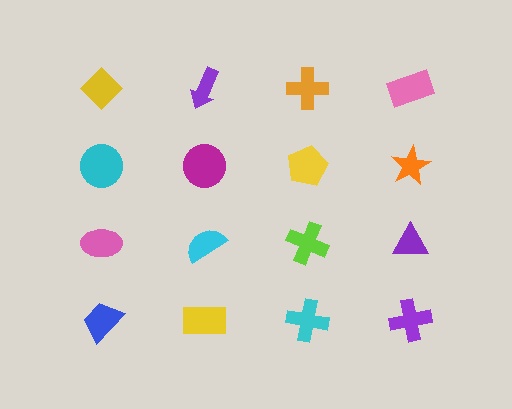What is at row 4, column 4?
A purple cross.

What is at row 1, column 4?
A pink rectangle.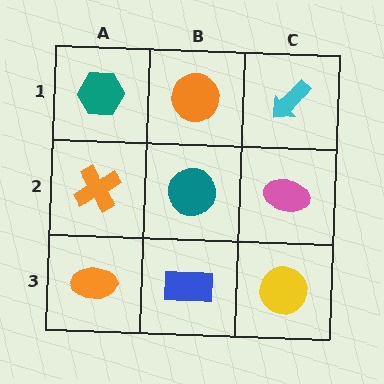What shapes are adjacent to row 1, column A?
An orange cross (row 2, column A), an orange circle (row 1, column B).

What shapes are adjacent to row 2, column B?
An orange circle (row 1, column B), a blue rectangle (row 3, column B), an orange cross (row 2, column A), a pink ellipse (row 2, column C).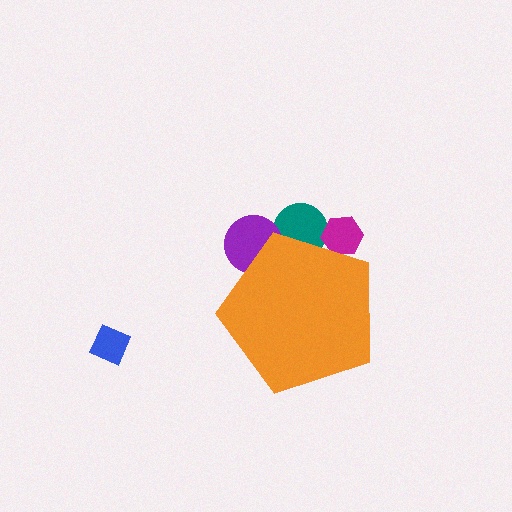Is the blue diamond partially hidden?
No, the blue diamond is fully visible.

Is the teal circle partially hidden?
Yes, the teal circle is partially hidden behind the orange pentagon.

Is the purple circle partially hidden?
Yes, the purple circle is partially hidden behind the orange pentagon.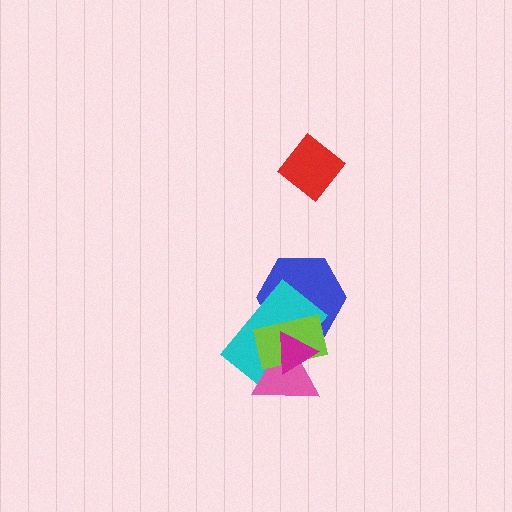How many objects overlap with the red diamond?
0 objects overlap with the red diamond.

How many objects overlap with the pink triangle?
3 objects overlap with the pink triangle.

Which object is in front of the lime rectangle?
The magenta triangle is in front of the lime rectangle.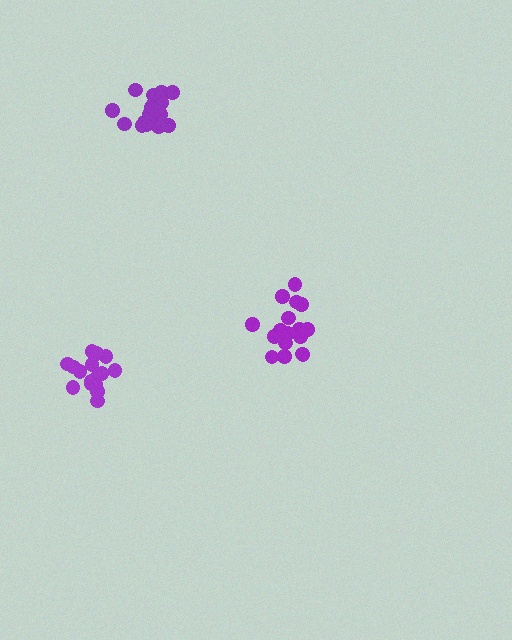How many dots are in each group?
Group 1: 17 dots, Group 2: 19 dots, Group 3: 17 dots (53 total).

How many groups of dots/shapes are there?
There are 3 groups.